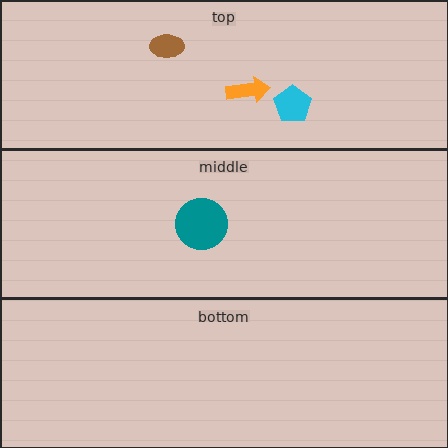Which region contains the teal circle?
The middle region.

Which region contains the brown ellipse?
The top region.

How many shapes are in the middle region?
1.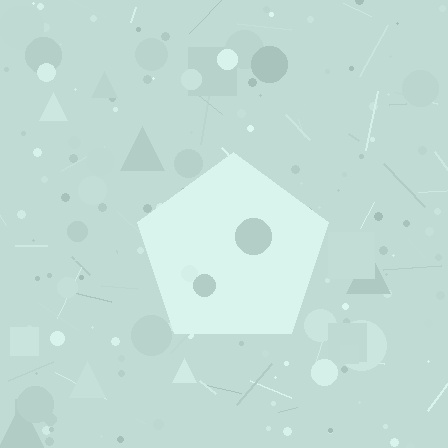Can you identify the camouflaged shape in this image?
The camouflaged shape is a pentagon.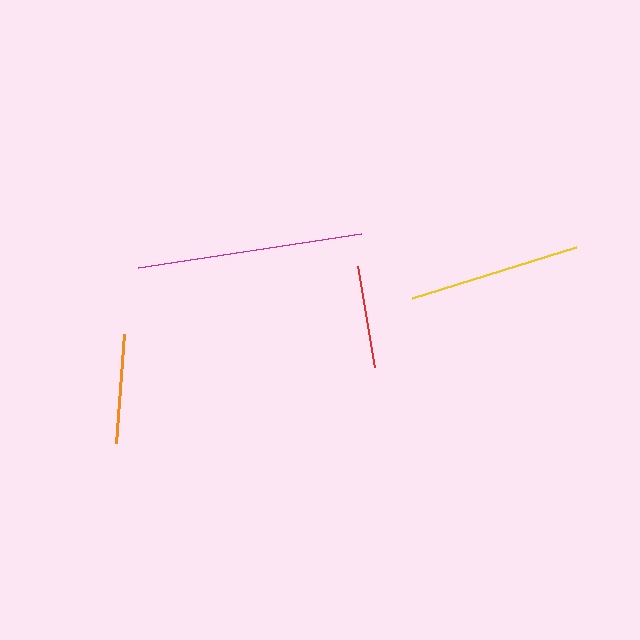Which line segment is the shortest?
The red line is the shortest at approximately 103 pixels.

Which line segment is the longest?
The magenta line is the longest at approximately 226 pixels.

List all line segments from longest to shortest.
From longest to shortest: magenta, yellow, orange, red.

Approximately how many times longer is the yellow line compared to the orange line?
The yellow line is approximately 1.6 times the length of the orange line.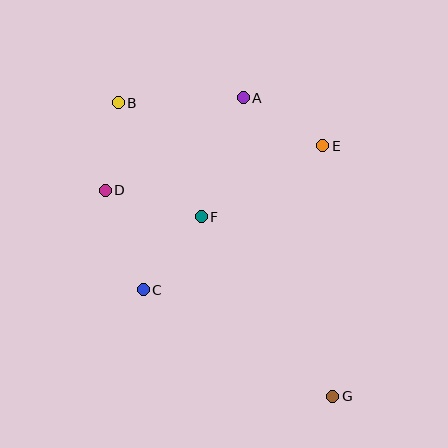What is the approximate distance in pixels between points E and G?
The distance between E and G is approximately 251 pixels.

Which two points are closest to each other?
Points B and D are closest to each other.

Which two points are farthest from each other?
Points B and G are farthest from each other.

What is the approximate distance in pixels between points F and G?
The distance between F and G is approximately 223 pixels.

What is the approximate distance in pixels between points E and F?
The distance between E and F is approximately 141 pixels.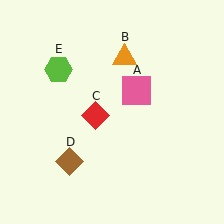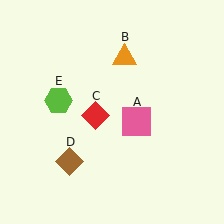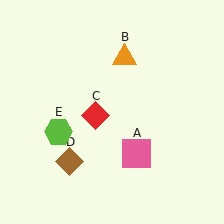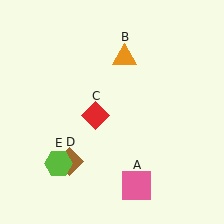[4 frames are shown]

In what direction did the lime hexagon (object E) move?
The lime hexagon (object E) moved down.